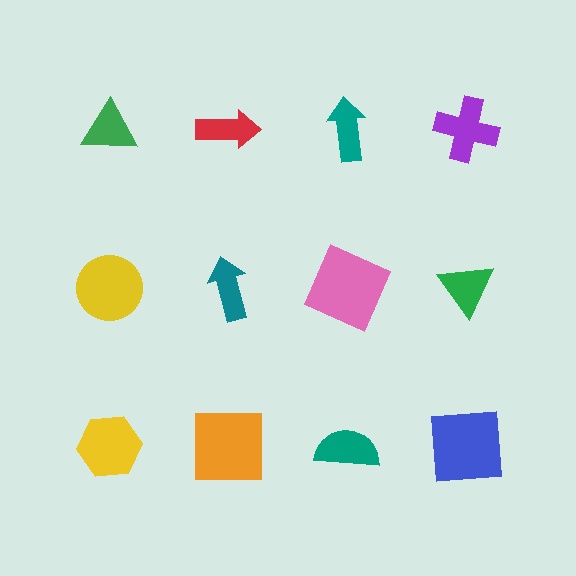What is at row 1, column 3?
A teal arrow.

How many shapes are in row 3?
4 shapes.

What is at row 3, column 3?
A teal semicircle.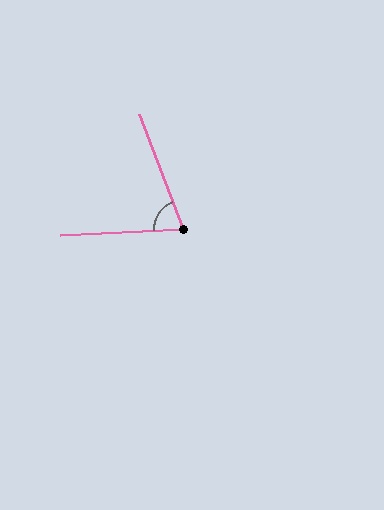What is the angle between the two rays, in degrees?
Approximately 72 degrees.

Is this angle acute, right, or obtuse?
It is acute.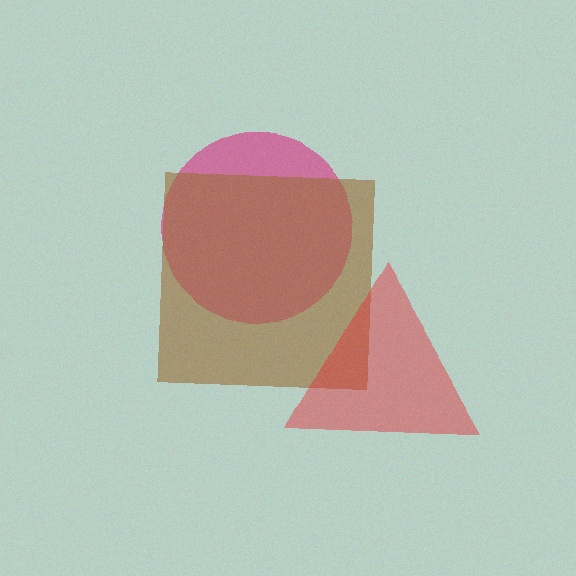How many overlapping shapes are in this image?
There are 3 overlapping shapes in the image.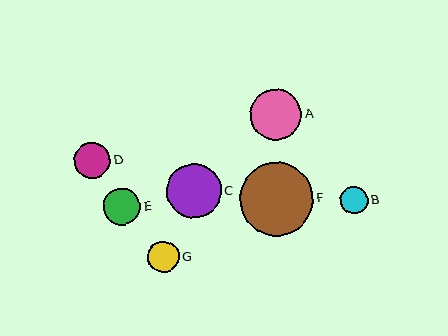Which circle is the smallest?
Circle B is the smallest with a size of approximately 28 pixels.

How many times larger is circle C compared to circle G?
Circle C is approximately 1.7 times the size of circle G.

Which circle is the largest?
Circle F is the largest with a size of approximately 73 pixels.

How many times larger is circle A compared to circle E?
Circle A is approximately 1.4 times the size of circle E.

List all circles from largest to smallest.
From largest to smallest: F, C, A, E, D, G, B.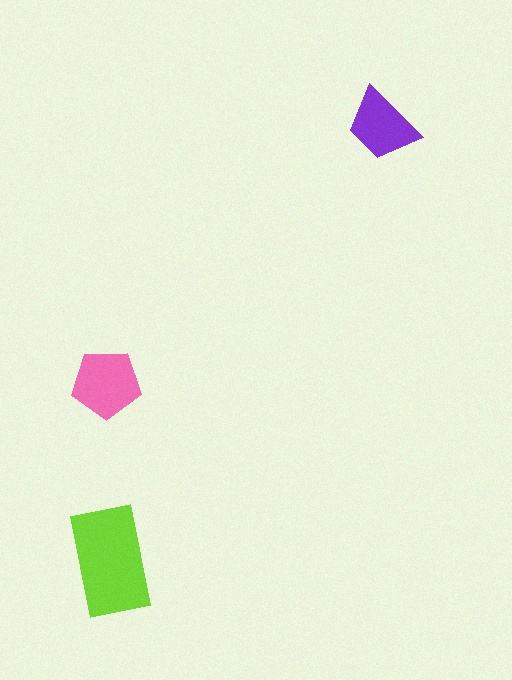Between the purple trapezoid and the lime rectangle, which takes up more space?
The lime rectangle.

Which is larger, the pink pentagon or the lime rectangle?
The lime rectangle.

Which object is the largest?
The lime rectangle.